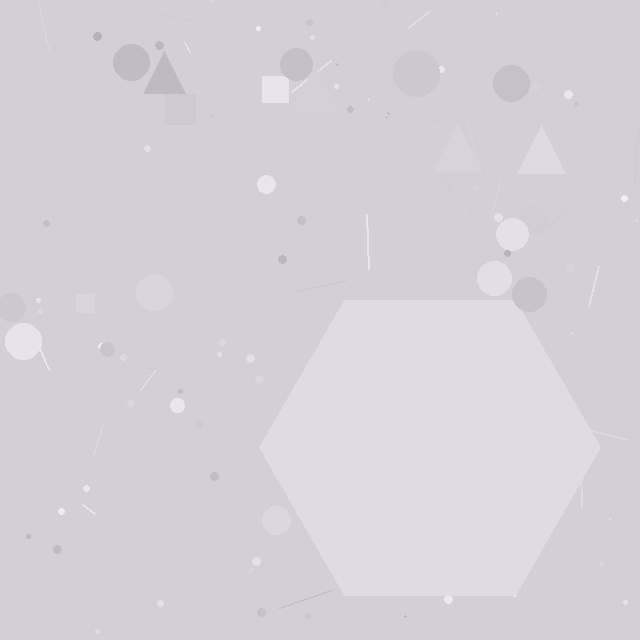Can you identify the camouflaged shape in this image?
The camouflaged shape is a hexagon.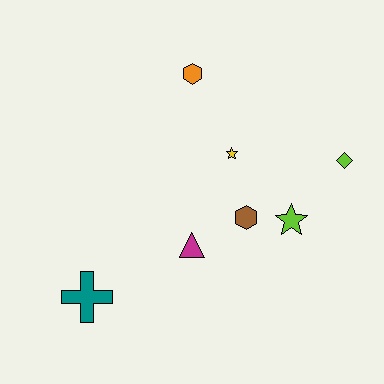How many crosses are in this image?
There is 1 cross.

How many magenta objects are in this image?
There is 1 magenta object.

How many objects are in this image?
There are 7 objects.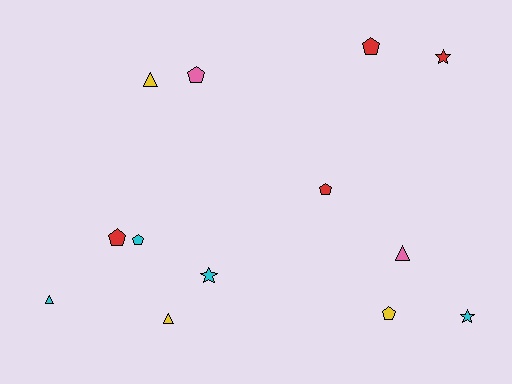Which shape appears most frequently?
Pentagon, with 6 objects.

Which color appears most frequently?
Red, with 4 objects.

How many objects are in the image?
There are 13 objects.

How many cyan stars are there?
There are 2 cyan stars.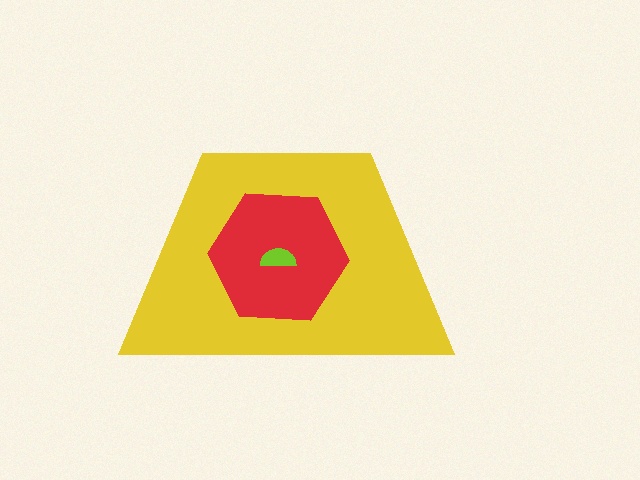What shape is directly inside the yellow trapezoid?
The red hexagon.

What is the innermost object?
The lime semicircle.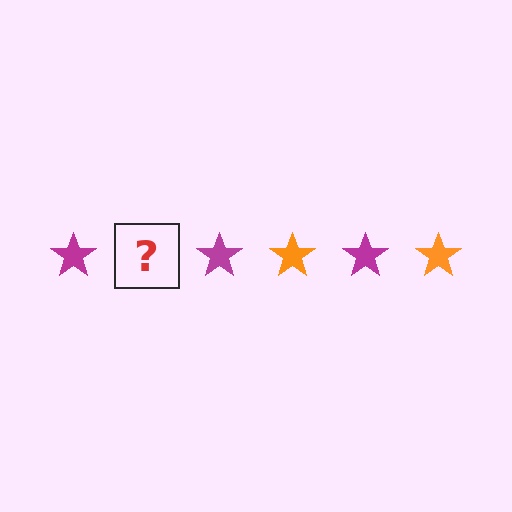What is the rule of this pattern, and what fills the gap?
The rule is that the pattern cycles through magenta, orange stars. The gap should be filled with an orange star.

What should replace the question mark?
The question mark should be replaced with an orange star.